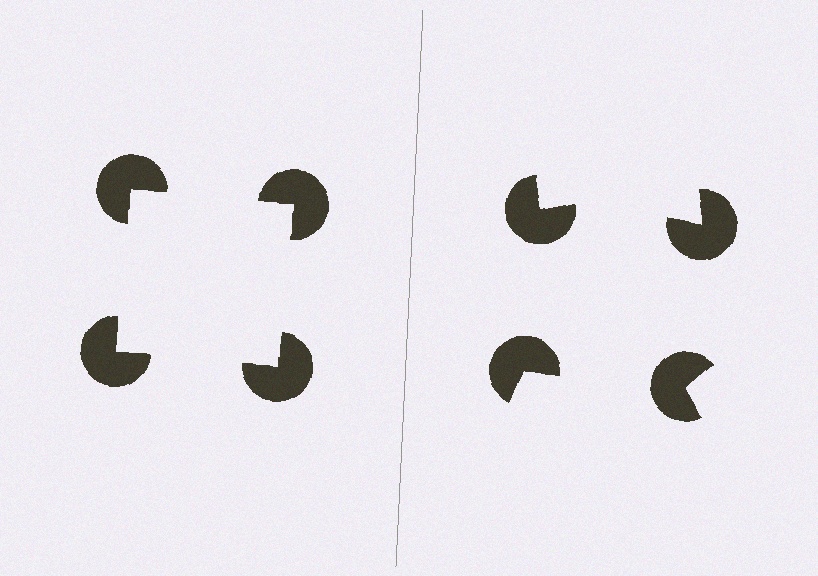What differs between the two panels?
The pac-man discs are positioned identically on both sides; only the wedge orientations differ. On the left they align to a square; on the right they are misaligned.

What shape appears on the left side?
An illusory square.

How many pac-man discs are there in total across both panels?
8 — 4 on each side.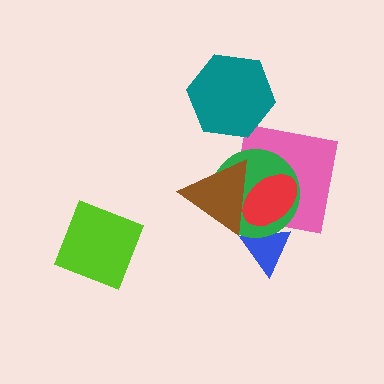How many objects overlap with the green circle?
4 objects overlap with the green circle.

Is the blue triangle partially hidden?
Yes, it is partially covered by another shape.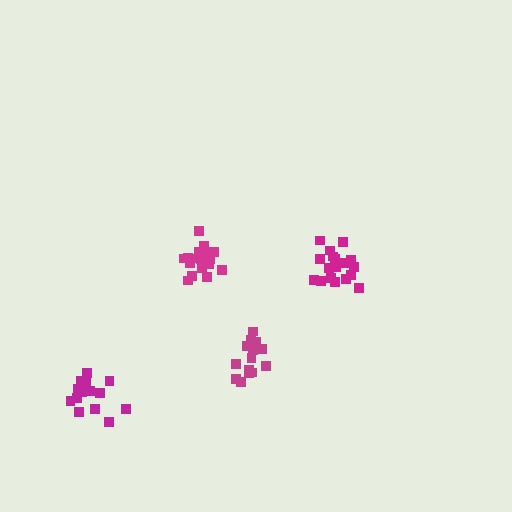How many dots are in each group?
Group 1: 18 dots, Group 2: 17 dots, Group 3: 16 dots, Group 4: 14 dots (65 total).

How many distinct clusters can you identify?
There are 4 distinct clusters.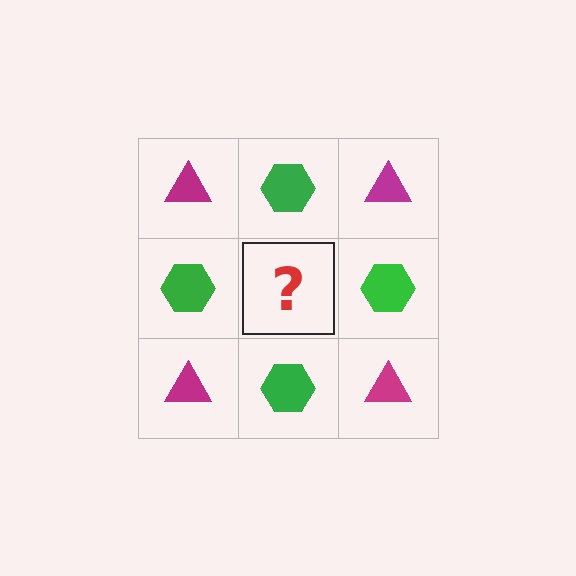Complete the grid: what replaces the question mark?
The question mark should be replaced with a magenta triangle.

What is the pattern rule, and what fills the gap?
The rule is that it alternates magenta triangle and green hexagon in a checkerboard pattern. The gap should be filled with a magenta triangle.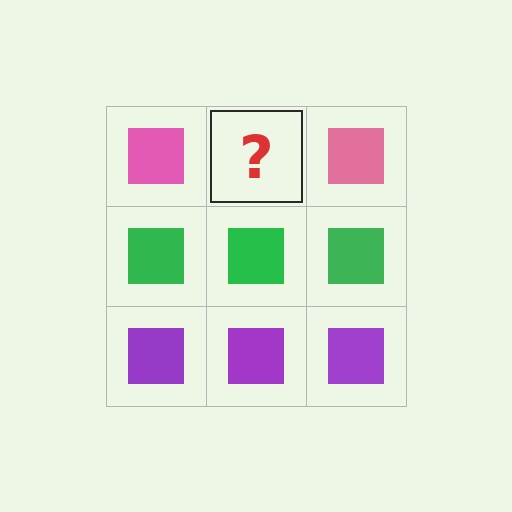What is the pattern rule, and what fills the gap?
The rule is that each row has a consistent color. The gap should be filled with a pink square.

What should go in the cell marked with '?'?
The missing cell should contain a pink square.